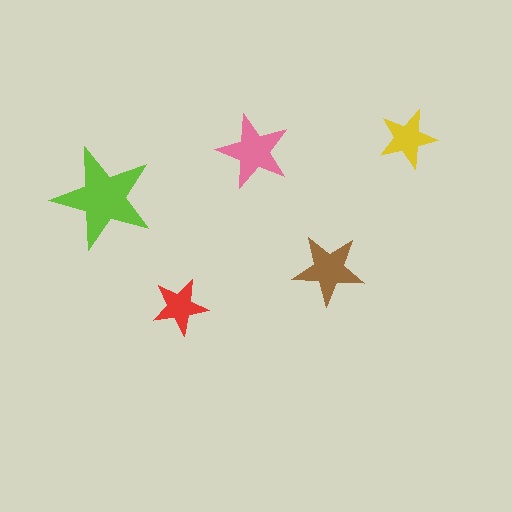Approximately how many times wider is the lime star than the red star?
About 2 times wider.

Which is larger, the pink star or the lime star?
The lime one.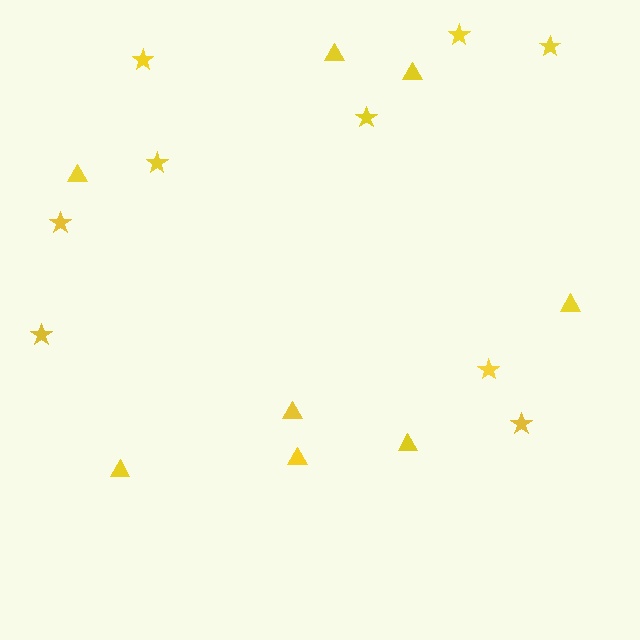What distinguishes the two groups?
There are 2 groups: one group of triangles (8) and one group of stars (9).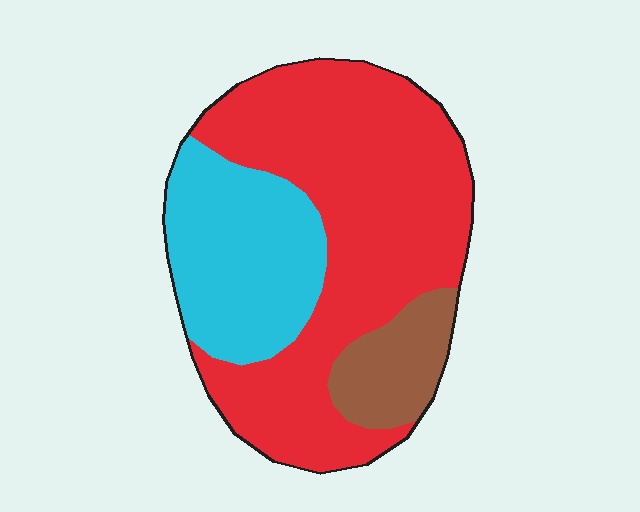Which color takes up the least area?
Brown, at roughly 10%.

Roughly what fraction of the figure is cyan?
Cyan takes up about one quarter (1/4) of the figure.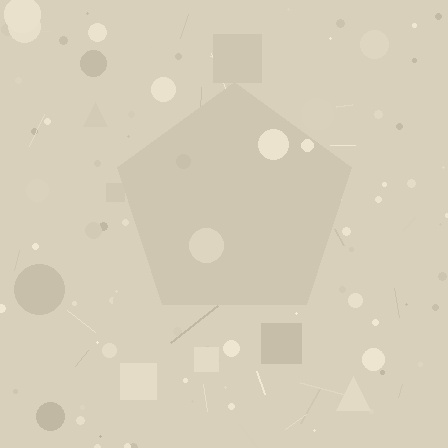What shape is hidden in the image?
A pentagon is hidden in the image.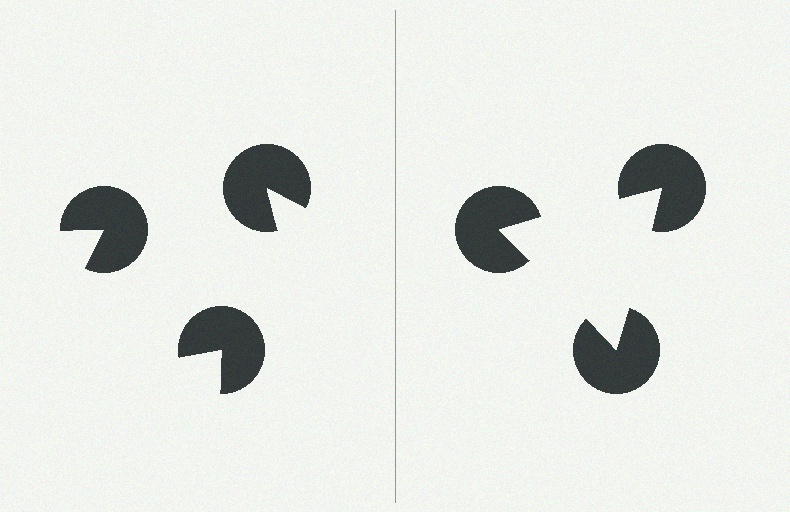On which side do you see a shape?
An illusory triangle appears on the right side. On the left side the wedge cuts are rotated, so no coherent shape forms.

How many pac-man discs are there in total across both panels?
6 — 3 on each side.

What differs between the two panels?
The pac-man discs are positioned identically on both sides; only the wedge orientations differ. On the right they align to a triangle; on the left they are misaligned.